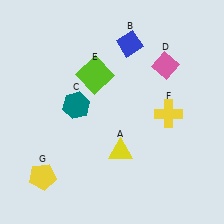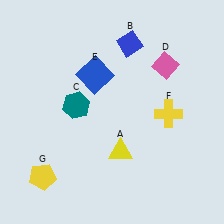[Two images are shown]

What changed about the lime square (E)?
In Image 1, E is lime. In Image 2, it changed to blue.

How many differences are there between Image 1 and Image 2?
There is 1 difference between the two images.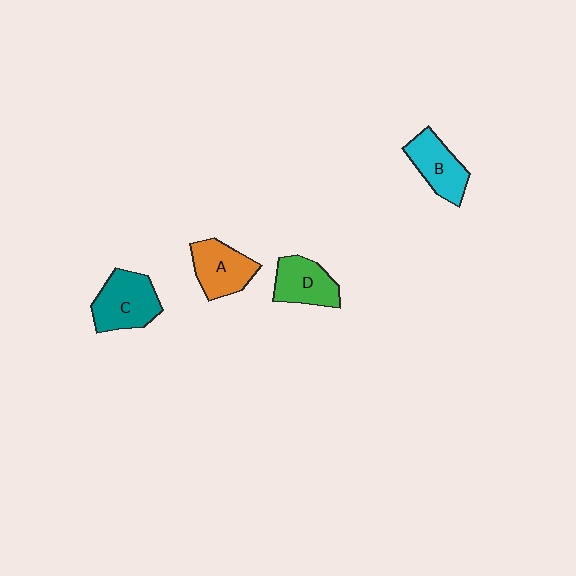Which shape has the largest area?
Shape C (teal).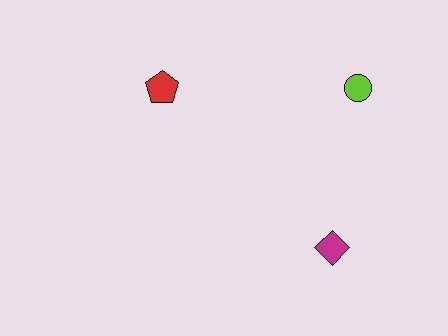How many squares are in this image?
There are no squares.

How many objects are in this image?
There are 3 objects.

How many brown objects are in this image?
There are no brown objects.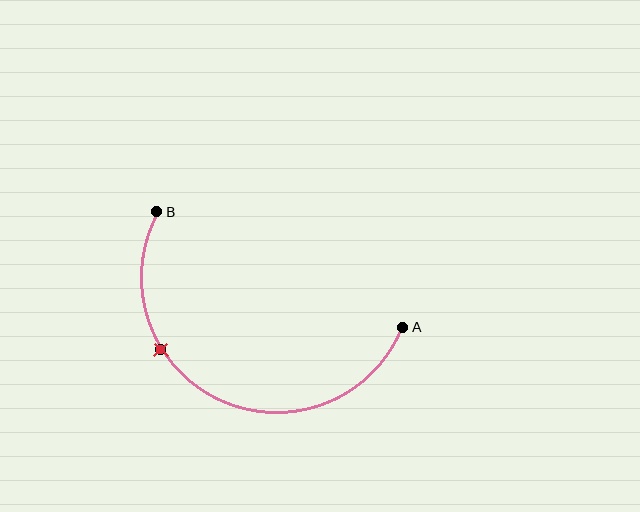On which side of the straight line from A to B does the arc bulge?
The arc bulges below the straight line connecting A and B.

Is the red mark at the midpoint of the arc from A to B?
No. The red mark lies on the arc but is closer to endpoint B. The arc midpoint would be at the point on the curve equidistant along the arc from both A and B.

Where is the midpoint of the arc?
The arc midpoint is the point on the curve farthest from the straight line joining A and B. It sits below that line.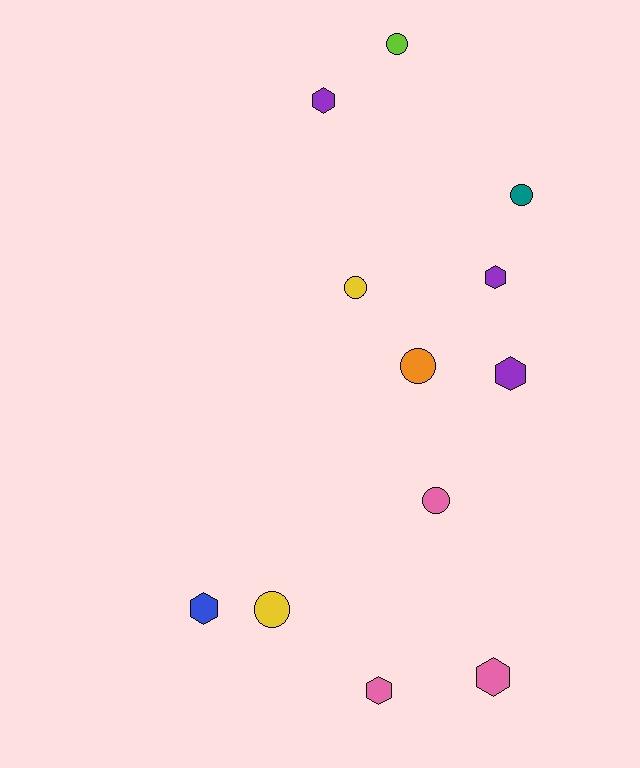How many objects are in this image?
There are 12 objects.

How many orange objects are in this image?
There is 1 orange object.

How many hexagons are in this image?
There are 6 hexagons.